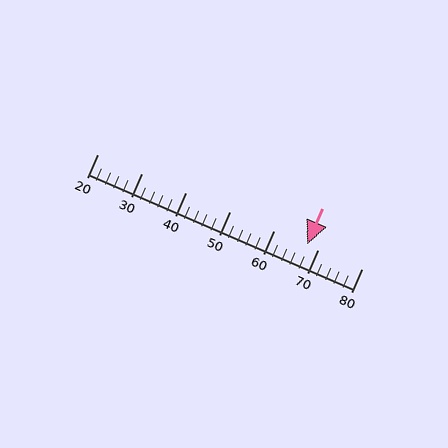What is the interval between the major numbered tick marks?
The major tick marks are spaced 10 units apart.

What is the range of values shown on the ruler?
The ruler shows values from 20 to 80.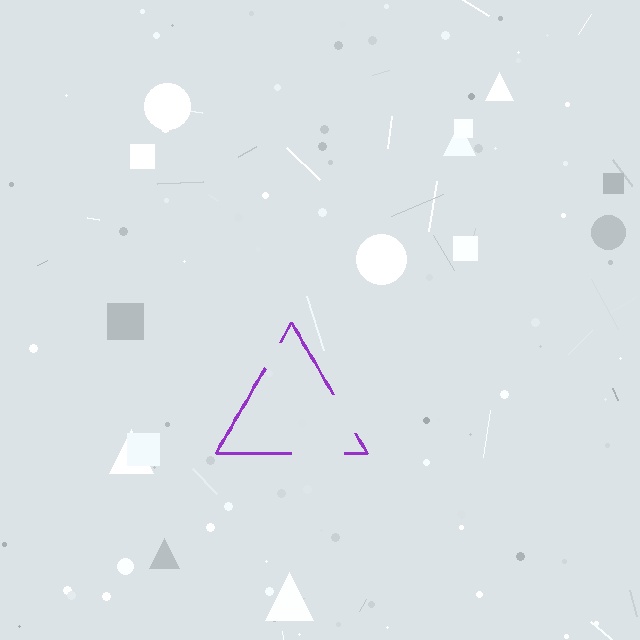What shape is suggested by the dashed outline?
The dashed outline suggests a triangle.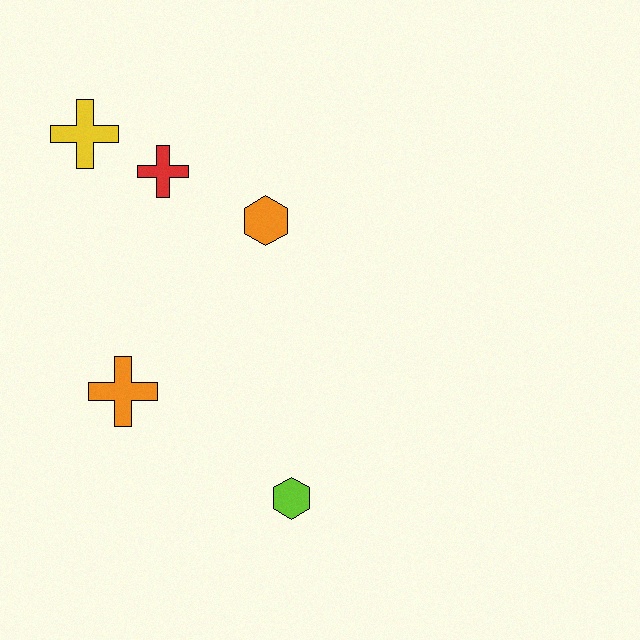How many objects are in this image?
There are 5 objects.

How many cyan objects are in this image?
There are no cyan objects.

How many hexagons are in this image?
There are 2 hexagons.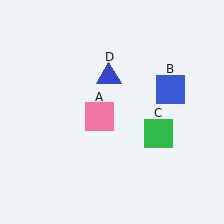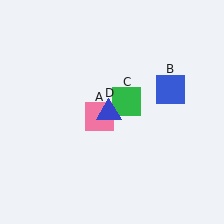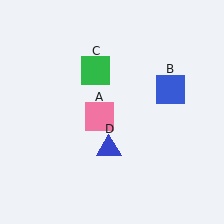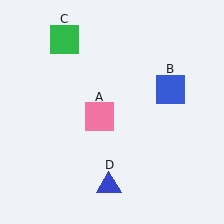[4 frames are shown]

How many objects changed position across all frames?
2 objects changed position: green square (object C), blue triangle (object D).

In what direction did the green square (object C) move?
The green square (object C) moved up and to the left.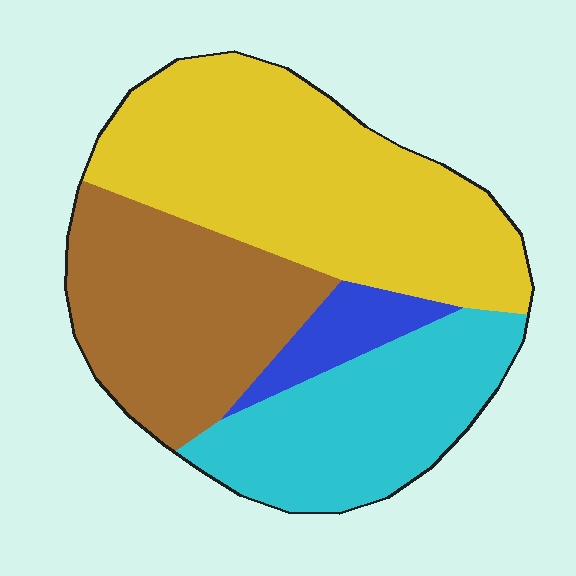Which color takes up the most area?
Yellow, at roughly 40%.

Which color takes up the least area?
Blue, at roughly 5%.